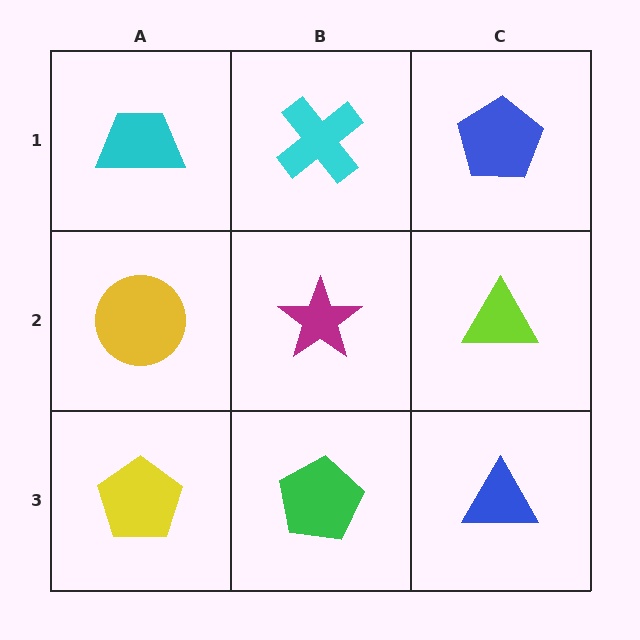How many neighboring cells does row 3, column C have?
2.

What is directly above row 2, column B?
A cyan cross.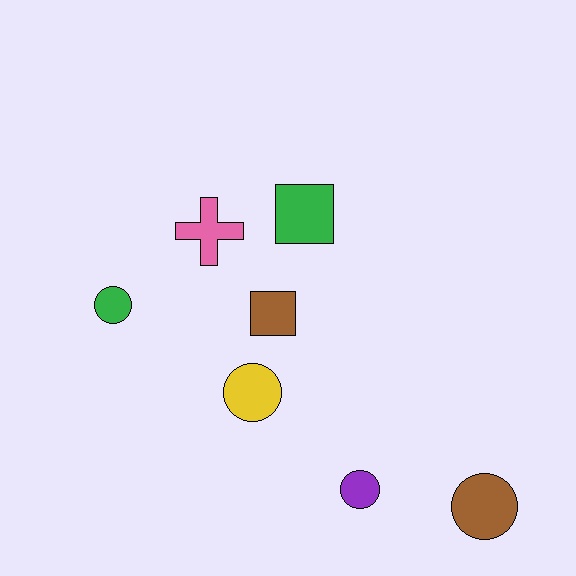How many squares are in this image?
There are 2 squares.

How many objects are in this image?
There are 7 objects.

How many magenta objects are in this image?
There are no magenta objects.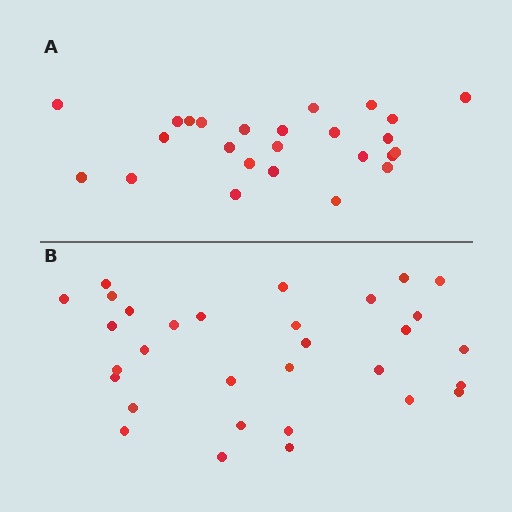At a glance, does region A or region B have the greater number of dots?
Region B (the bottom region) has more dots.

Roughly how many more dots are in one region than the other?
Region B has about 6 more dots than region A.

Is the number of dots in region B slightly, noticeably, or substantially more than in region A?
Region B has only slightly more — the two regions are fairly close. The ratio is roughly 1.2 to 1.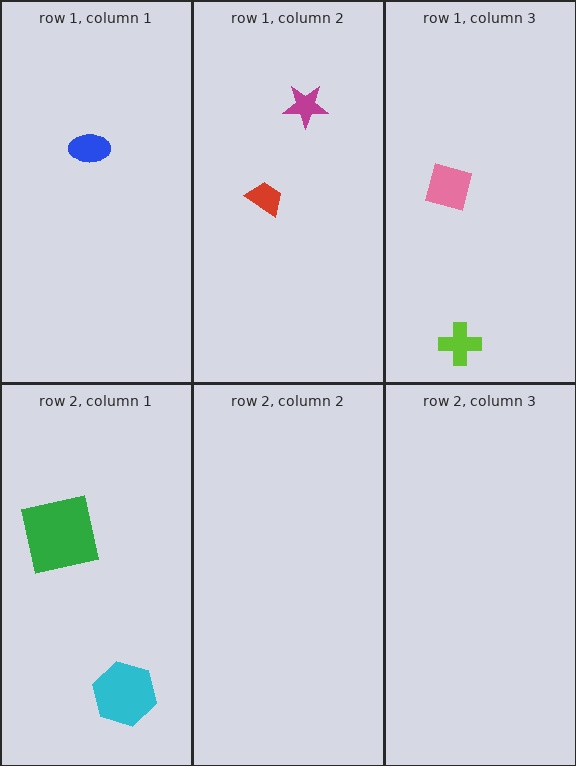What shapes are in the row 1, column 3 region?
The lime cross, the pink square.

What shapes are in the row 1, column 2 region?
The red trapezoid, the magenta star.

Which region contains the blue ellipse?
The row 1, column 1 region.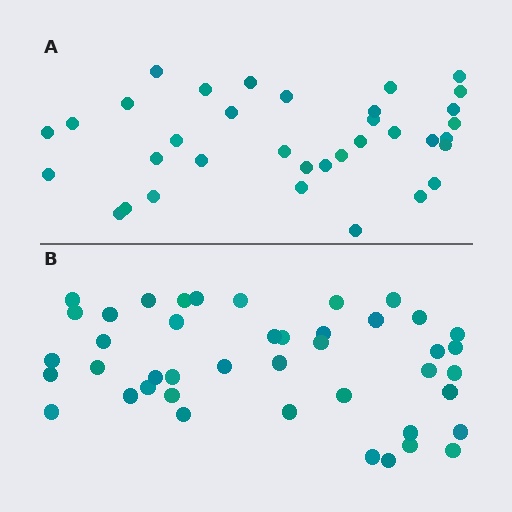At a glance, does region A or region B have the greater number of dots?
Region B (the bottom region) has more dots.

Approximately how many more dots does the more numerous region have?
Region B has roughly 8 or so more dots than region A.